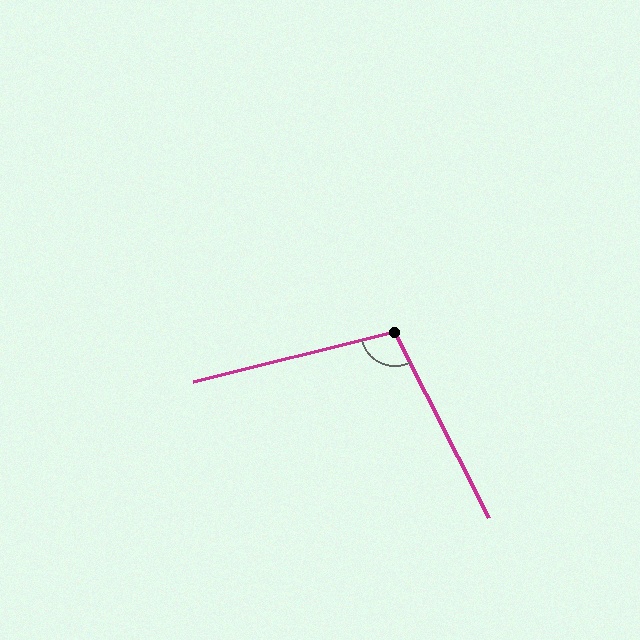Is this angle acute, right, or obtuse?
It is obtuse.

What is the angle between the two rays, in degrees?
Approximately 103 degrees.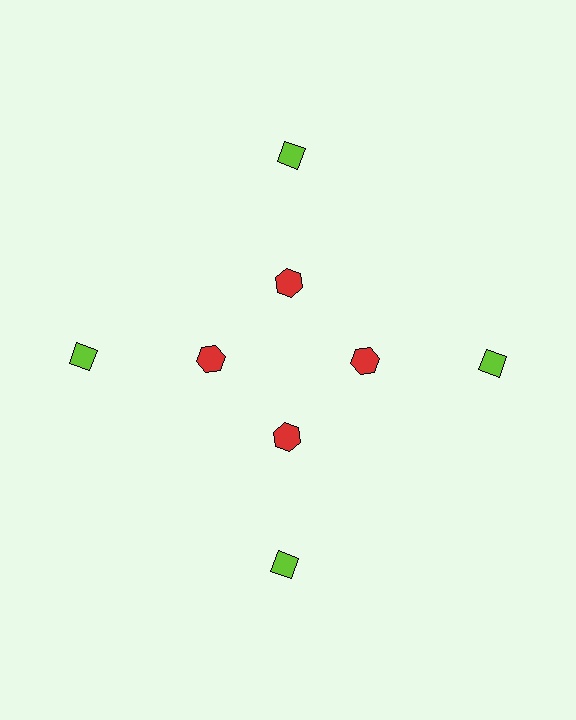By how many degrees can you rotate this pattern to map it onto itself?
The pattern maps onto itself every 90 degrees of rotation.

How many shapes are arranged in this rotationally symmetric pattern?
There are 8 shapes, arranged in 4 groups of 2.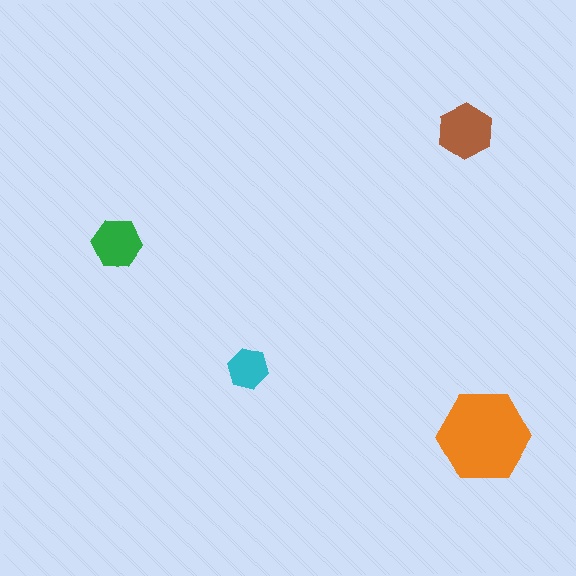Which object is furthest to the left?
The green hexagon is leftmost.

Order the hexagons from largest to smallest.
the orange one, the brown one, the green one, the cyan one.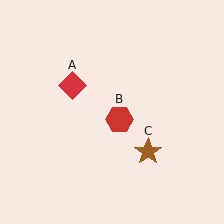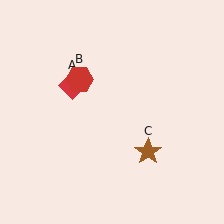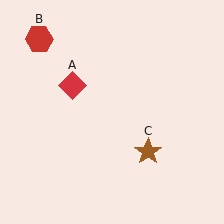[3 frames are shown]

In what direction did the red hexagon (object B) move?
The red hexagon (object B) moved up and to the left.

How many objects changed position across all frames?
1 object changed position: red hexagon (object B).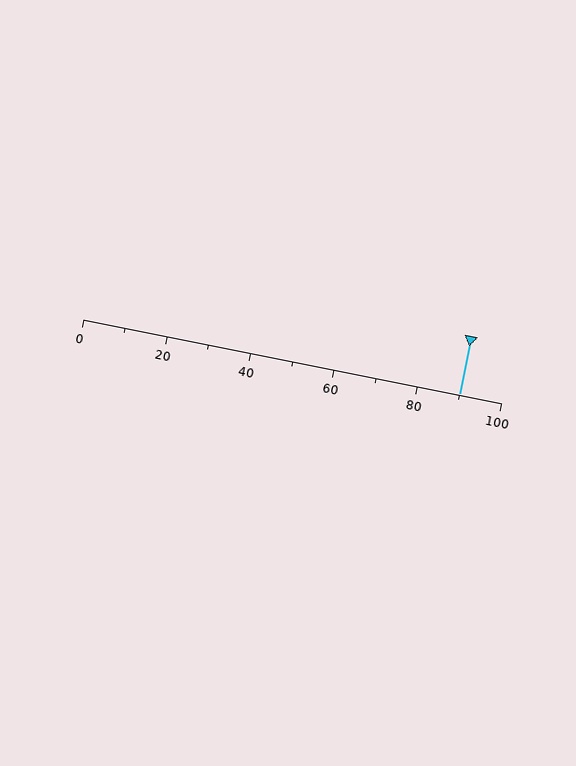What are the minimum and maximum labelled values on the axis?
The axis runs from 0 to 100.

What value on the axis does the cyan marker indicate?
The marker indicates approximately 90.